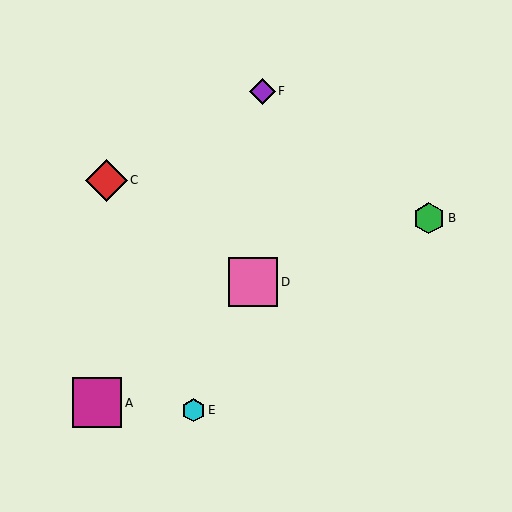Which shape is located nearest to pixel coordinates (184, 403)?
The cyan hexagon (labeled E) at (193, 410) is nearest to that location.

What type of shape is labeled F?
Shape F is a purple diamond.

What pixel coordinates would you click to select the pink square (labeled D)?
Click at (253, 282) to select the pink square D.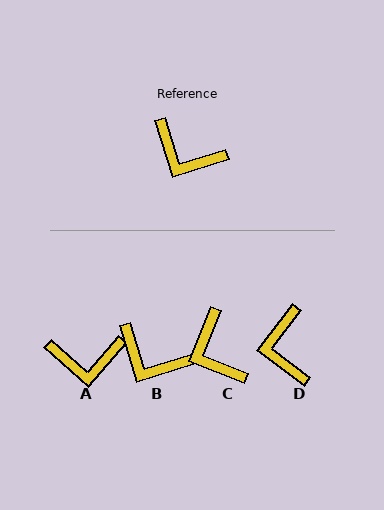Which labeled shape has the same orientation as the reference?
B.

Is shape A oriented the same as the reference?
No, it is off by about 32 degrees.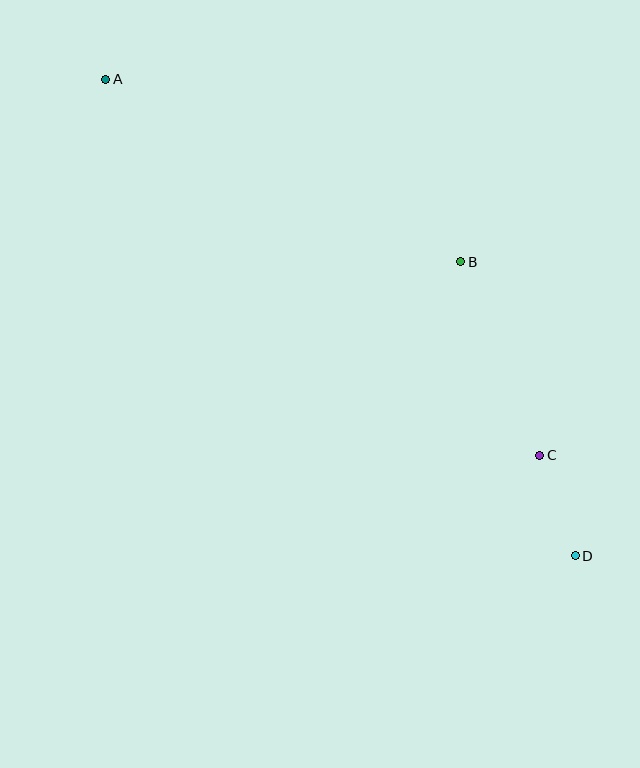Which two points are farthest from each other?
Points A and D are farthest from each other.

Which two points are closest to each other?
Points C and D are closest to each other.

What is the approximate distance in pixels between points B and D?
The distance between B and D is approximately 315 pixels.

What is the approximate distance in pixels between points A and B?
The distance between A and B is approximately 399 pixels.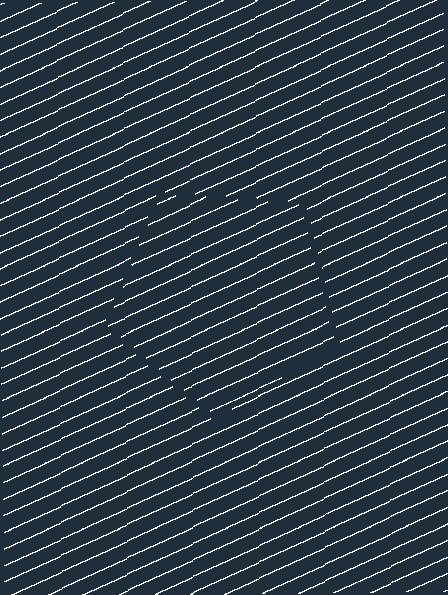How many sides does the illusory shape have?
5 sides — the line-ends trace a pentagon.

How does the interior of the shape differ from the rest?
The interior of the shape contains the same grating, shifted by half a period — the contour is defined by the phase discontinuity where line-ends from the inner and outer gratings abut.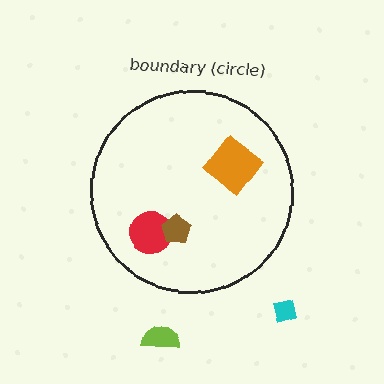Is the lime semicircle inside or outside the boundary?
Outside.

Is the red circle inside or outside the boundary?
Inside.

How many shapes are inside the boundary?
3 inside, 2 outside.